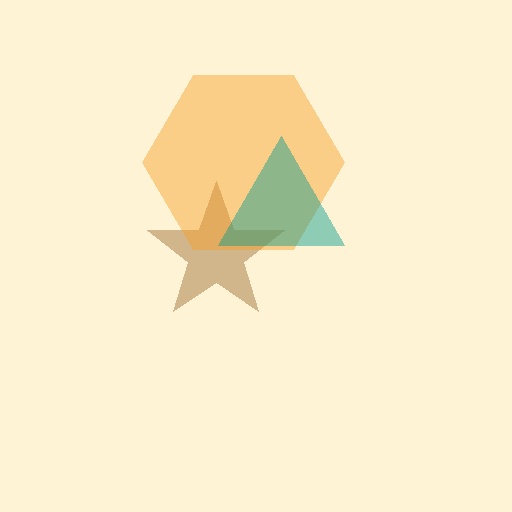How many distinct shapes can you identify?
There are 3 distinct shapes: a brown star, an orange hexagon, a teal triangle.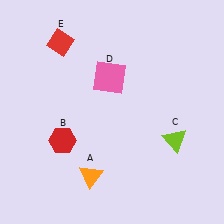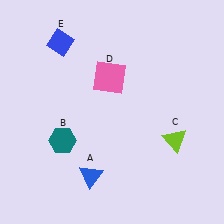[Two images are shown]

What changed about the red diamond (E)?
In Image 1, E is red. In Image 2, it changed to blue.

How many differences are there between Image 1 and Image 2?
There are 3 differences between the two images.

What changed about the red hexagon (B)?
In Image 1, B is red. In Image 2, it changed to teal.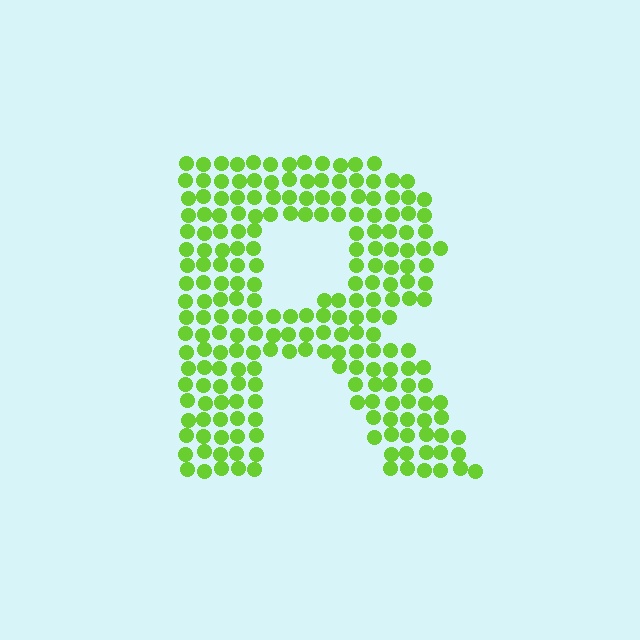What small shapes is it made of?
It is made of small circles.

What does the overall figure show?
The overall figure shows the letter R.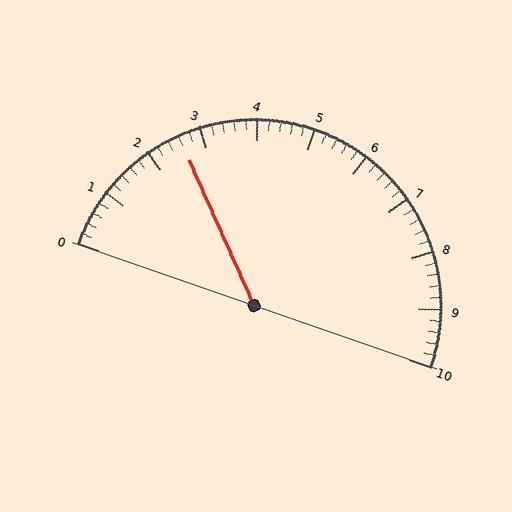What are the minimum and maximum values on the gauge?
The gauge ranges from 0 to 10.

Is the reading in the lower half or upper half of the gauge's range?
The reading is in the lower half of the range (0 to 10).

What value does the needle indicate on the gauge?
The needle indicates approximately 2.6.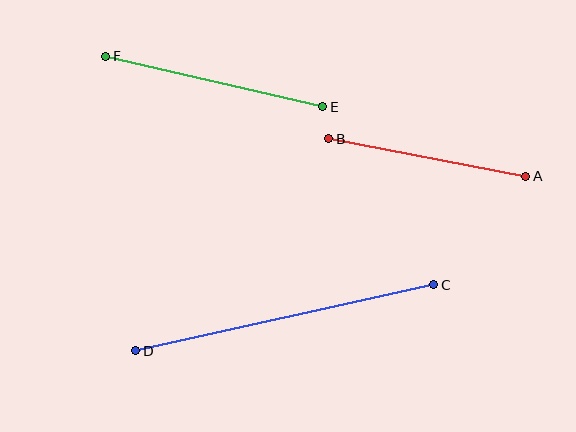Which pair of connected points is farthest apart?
Points C and D are farthest apart.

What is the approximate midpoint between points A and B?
The midpoint is at approximately (427, 158) pixels.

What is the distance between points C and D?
The distance is approximately 305 pixels.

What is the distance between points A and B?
The distance is approximately 200 pixels.